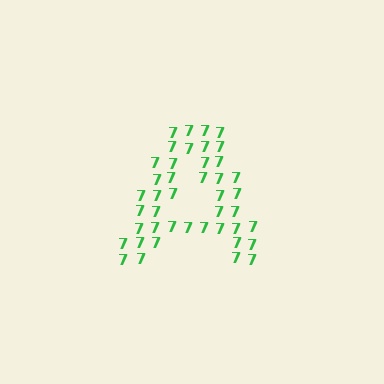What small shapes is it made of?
It is made of small digit 7's.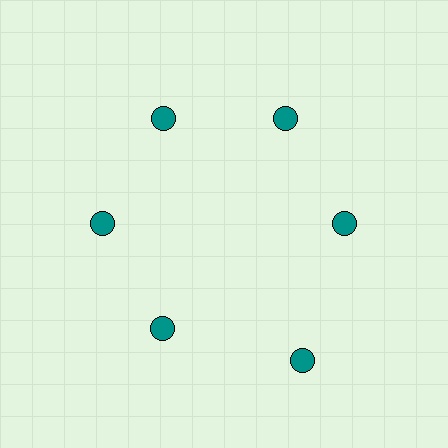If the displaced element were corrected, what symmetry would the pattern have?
It would have 6-fold rotational symmetry — the pattern would map onto itself every 60 degrees.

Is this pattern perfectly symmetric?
No. The 6 teal circles are arranged in a ring, but one element near the 5 o'clock position is pushed outward from the center, breaking the 6-fold rotational symmetry.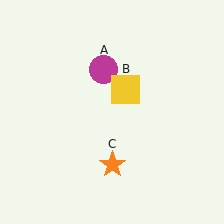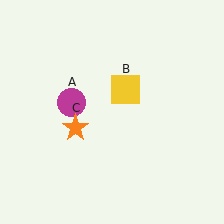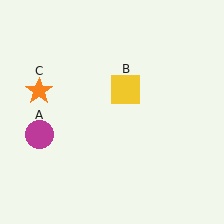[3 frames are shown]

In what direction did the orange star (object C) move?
The orange star (object C) moved up and to the left.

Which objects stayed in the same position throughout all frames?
Yellow square (object B) remained stationary.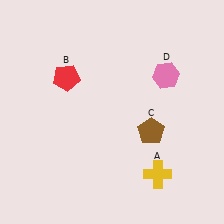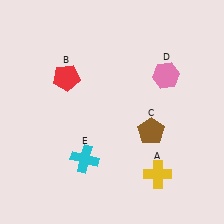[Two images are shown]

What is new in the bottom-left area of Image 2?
A cyan cross (E) was added in the bottom-left area of Image 2.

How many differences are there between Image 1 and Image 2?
There is 1 difference between the two images.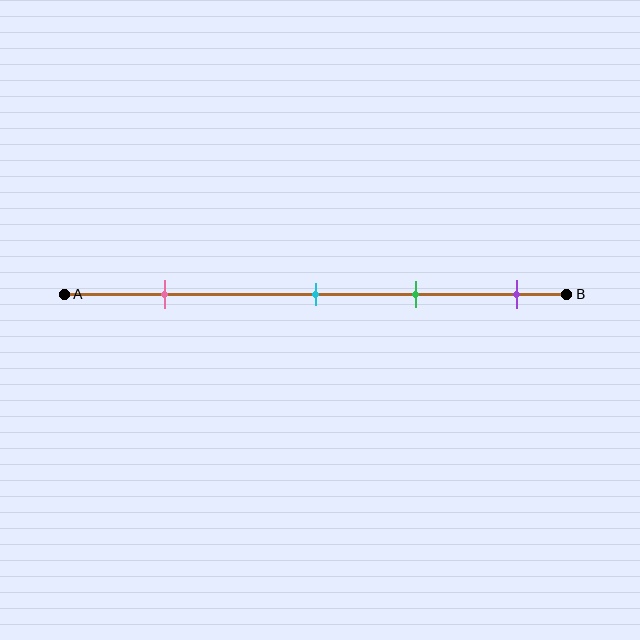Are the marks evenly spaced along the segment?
No, the marks are not evenly spaced.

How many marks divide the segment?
There are 4 marks dividing the segment.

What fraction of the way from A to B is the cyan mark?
The cyan mark is approximately 50% (0.5) of the way from A to B.